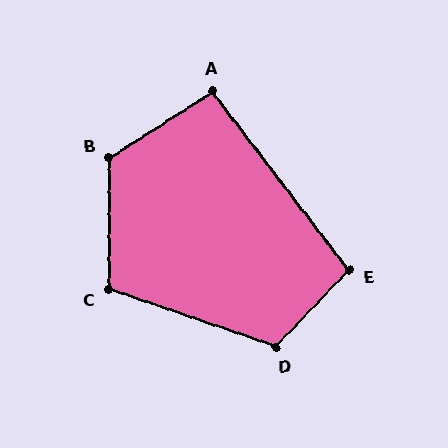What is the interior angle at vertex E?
Approximately 99 degrees (obtuse).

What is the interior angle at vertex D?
Approximately 115 degrees (obtuse).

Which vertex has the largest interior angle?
B, at approximately 123 degrees.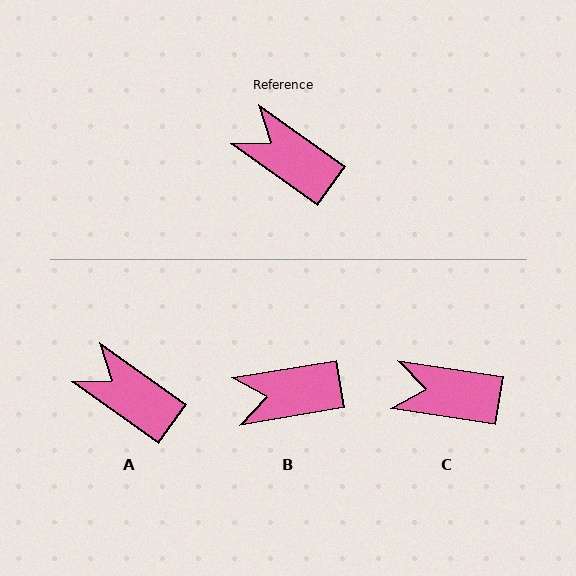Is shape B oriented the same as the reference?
No, it is off by about 45 degrees.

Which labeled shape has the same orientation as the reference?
A.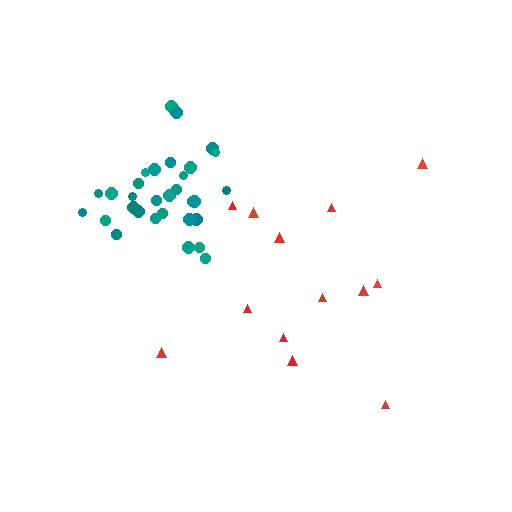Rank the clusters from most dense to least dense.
teal, red.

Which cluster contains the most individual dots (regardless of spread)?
Teal (31).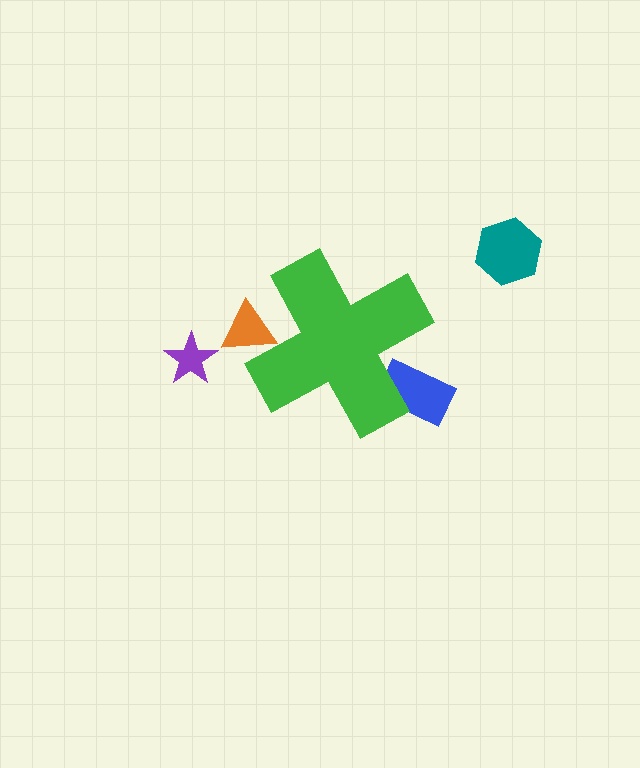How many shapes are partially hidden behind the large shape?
2 shapes are partially hidden.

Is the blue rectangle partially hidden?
Yes, the blue rectangle is partially hidden behind the green cross.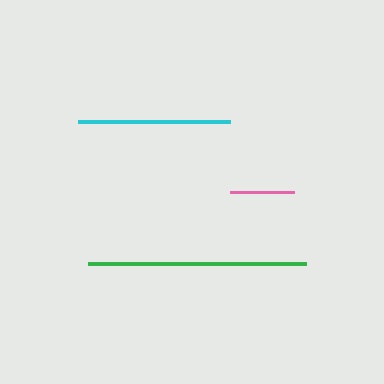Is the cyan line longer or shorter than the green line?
The green line is longer than the cyan line.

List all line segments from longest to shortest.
From longest to shortest: green, cyan, pink.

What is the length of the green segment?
The green segment is approximately 219 pixels long.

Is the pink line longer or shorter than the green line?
The green line is longer than the pink line.